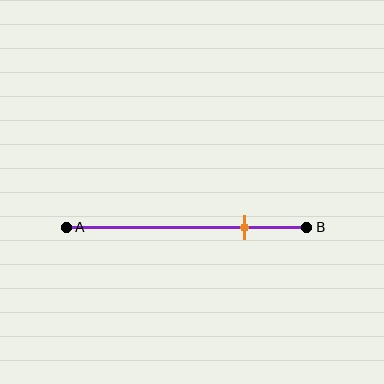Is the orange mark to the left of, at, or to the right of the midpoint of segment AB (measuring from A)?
The orange mark is to the right of the midpoint of segment AB.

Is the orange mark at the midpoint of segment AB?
No, the mark is at about 75% from A, not at the 50% midpoint.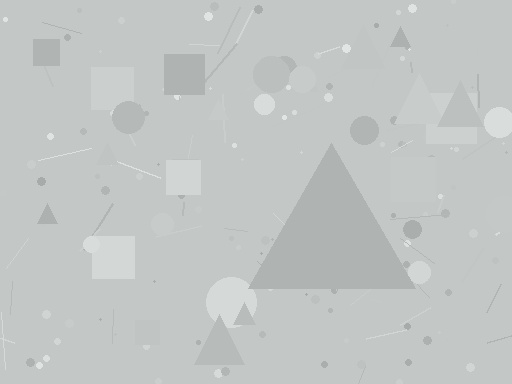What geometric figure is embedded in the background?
A triangle is embedded in the background.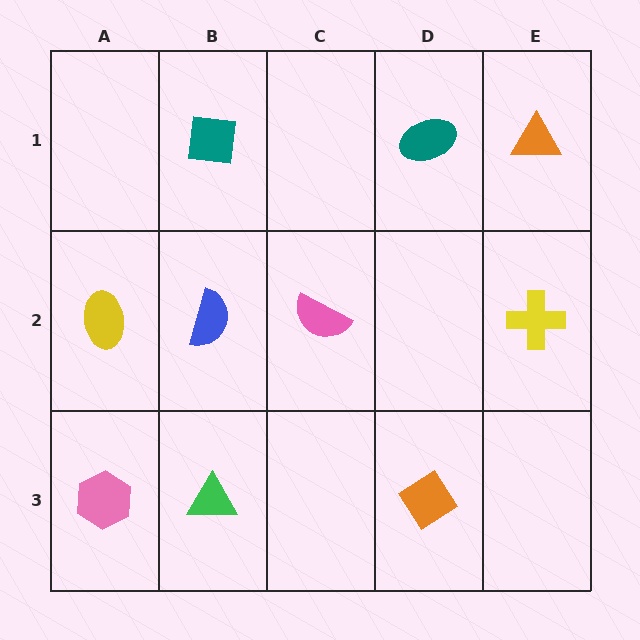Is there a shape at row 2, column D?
No, that cell is empty.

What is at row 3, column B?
A green triangle.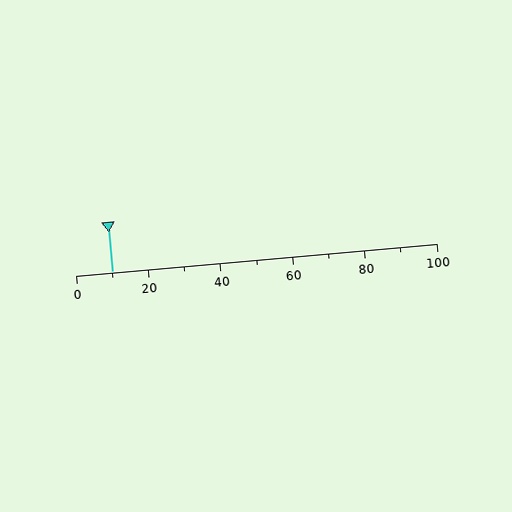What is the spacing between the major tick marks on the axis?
The major ticks are spaced 20 apart.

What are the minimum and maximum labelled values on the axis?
The axis runs from 0 to 100.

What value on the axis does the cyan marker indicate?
The marker indicates approximately 10.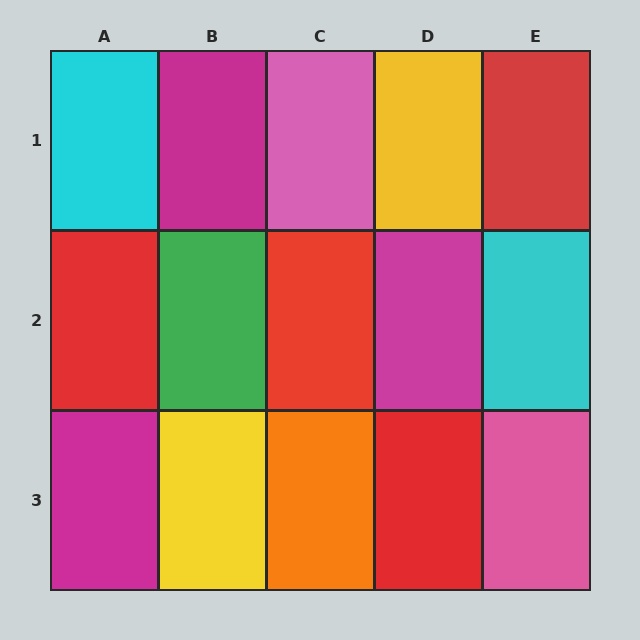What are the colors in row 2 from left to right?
Red, green, red, magenta, cyan.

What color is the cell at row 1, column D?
Yellow.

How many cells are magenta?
3 cells are magenta.